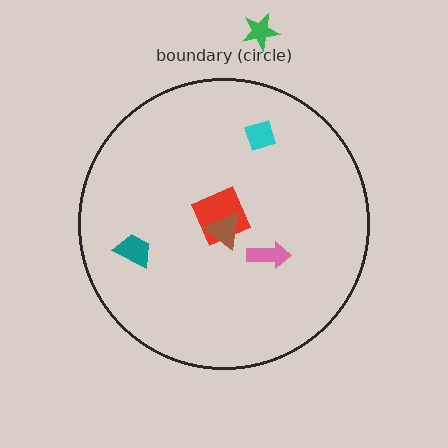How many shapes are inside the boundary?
5 inside, 1 outside.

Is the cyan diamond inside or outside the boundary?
Inside.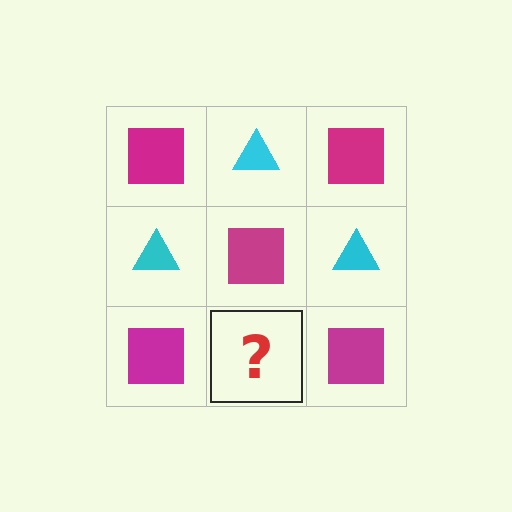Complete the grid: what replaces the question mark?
The question mark should be replaced with a cyan triangle.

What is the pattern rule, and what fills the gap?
The rule is that it alternates magenta square and cyan triangle in a checkerboard pattern. The gap should be filled with a cyan triangle.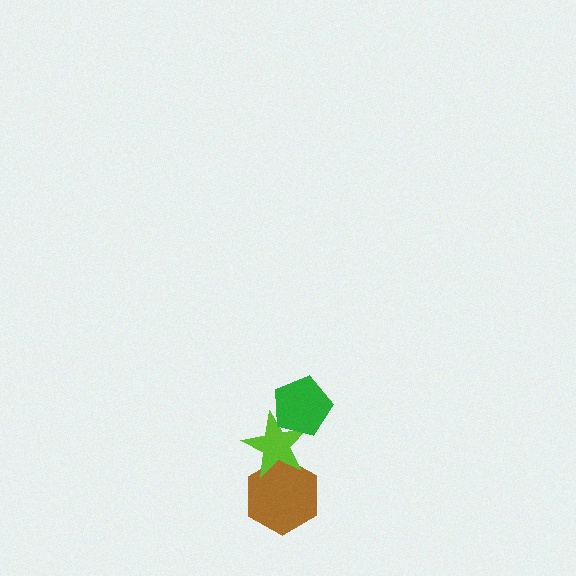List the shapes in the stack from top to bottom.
From top to bottom: the green pentagon, the lime star, the brown hexagon.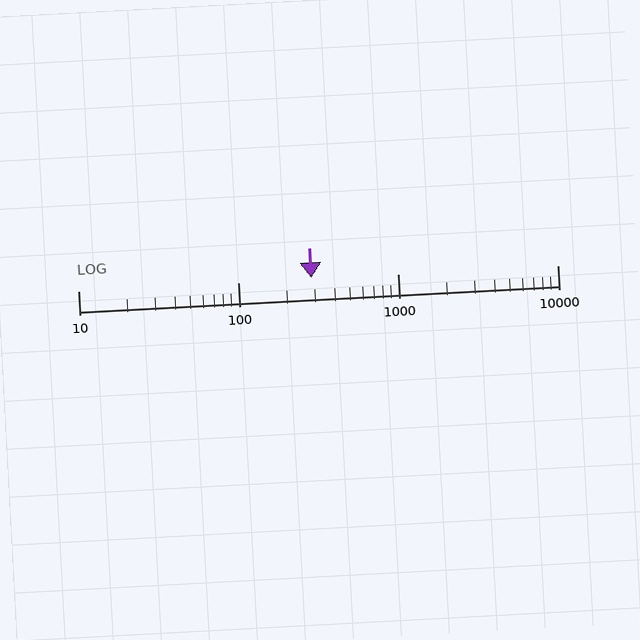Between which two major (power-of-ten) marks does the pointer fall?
The pointer is between 100 and 1000.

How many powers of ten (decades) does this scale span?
The scale spans 3 decades, from 10 to 10000.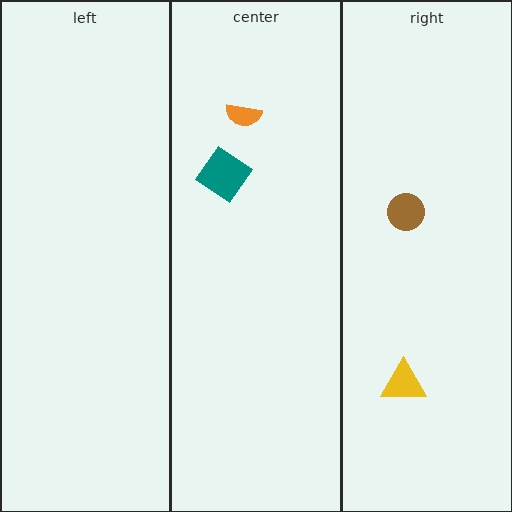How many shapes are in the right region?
2.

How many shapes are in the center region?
2.